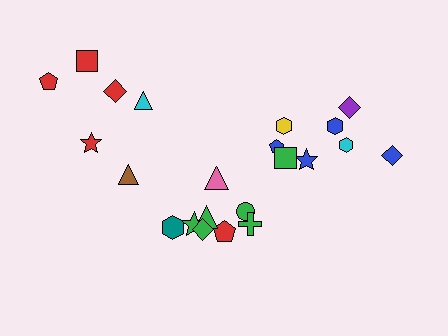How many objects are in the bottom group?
There are 8 objects.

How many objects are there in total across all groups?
There are 22 objects.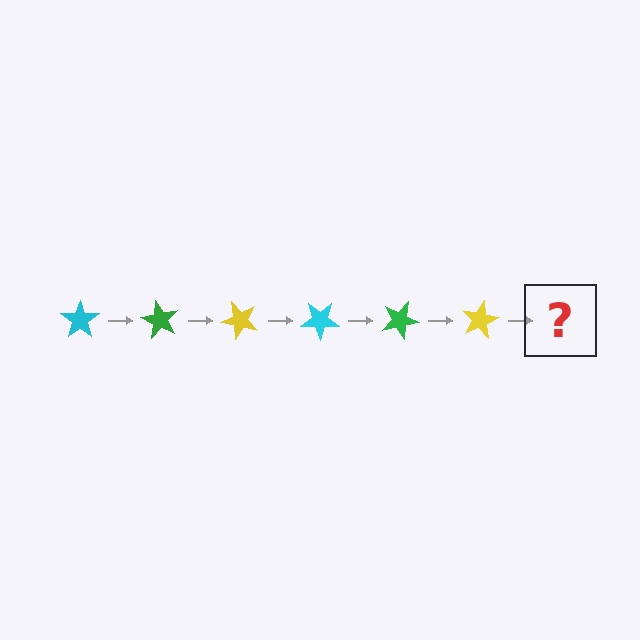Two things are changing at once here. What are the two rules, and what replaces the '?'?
The two rules are that it rotates 60 degrees each step and the color cycles through cyan, green, and yellow. The '?' should be a cyan star, rotated 360 degrees from the start.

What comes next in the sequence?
The next element should be a cyan star, rotated 360 degrees from the start.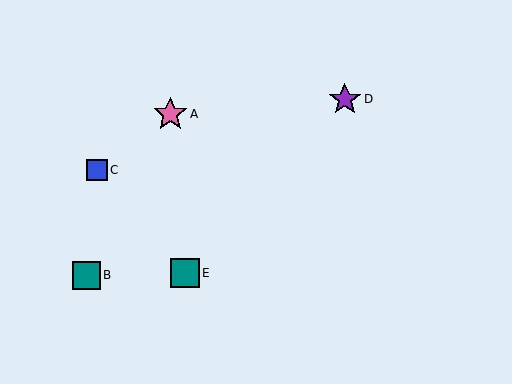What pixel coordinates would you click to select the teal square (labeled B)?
Click at (86, 275) to select the teal square B.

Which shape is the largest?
The pink star (labeled A) is the largest.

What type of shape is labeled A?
Shape A is a pink star.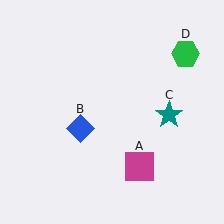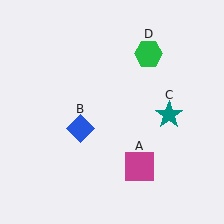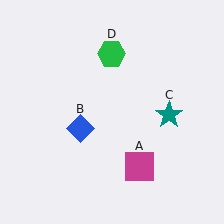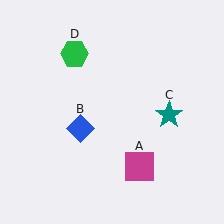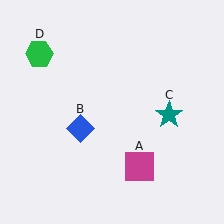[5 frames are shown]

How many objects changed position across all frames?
1 object changed position: green hexagon (object D).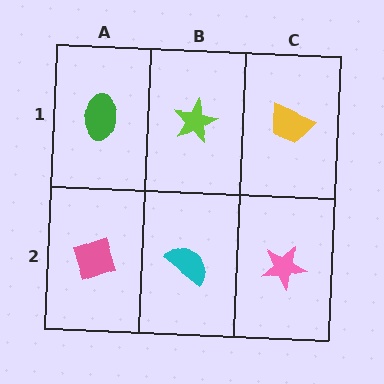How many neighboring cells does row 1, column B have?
3.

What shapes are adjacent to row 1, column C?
A pink star (row 2, column C), a lime star (row 1, column B).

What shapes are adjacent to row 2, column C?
A yellow trapezoid (row 1, column C), a cyan semicircle (row 2, column B).